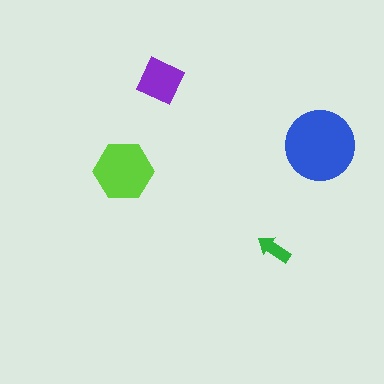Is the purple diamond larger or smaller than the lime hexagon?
Smaller.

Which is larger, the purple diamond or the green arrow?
The purple diamond.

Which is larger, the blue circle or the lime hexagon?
The blue circle.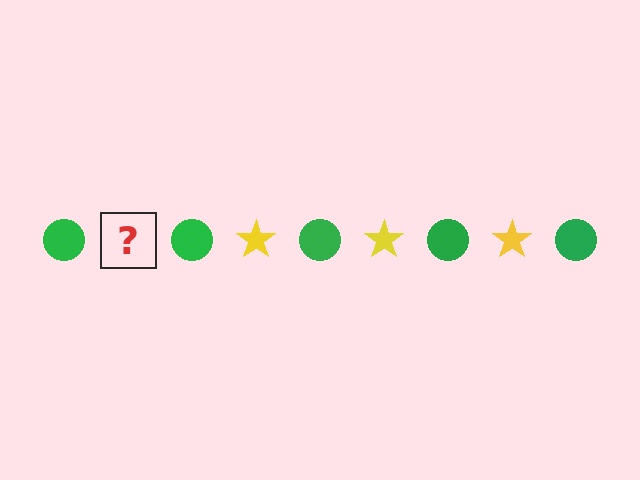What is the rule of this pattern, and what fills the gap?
The rule is that the pattern alternates between green circle and yellow star. The gap should be filled with a yellow star.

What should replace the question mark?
The question mark should be replaced with a yellow star.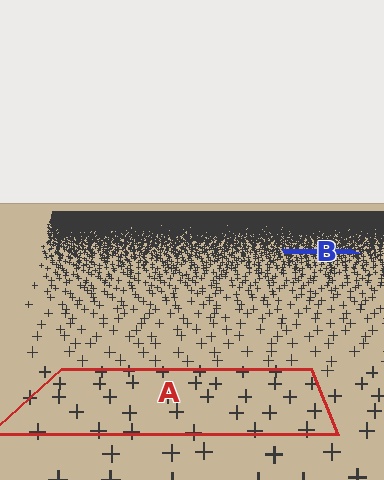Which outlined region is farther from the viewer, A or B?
Region B is farther from the viewer — the texture elements inside it appear smaller and more densely packed.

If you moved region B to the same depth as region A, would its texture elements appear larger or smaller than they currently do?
They would appear larger. At a closer depth, the same texture elements are projected at a bigger on-screen size.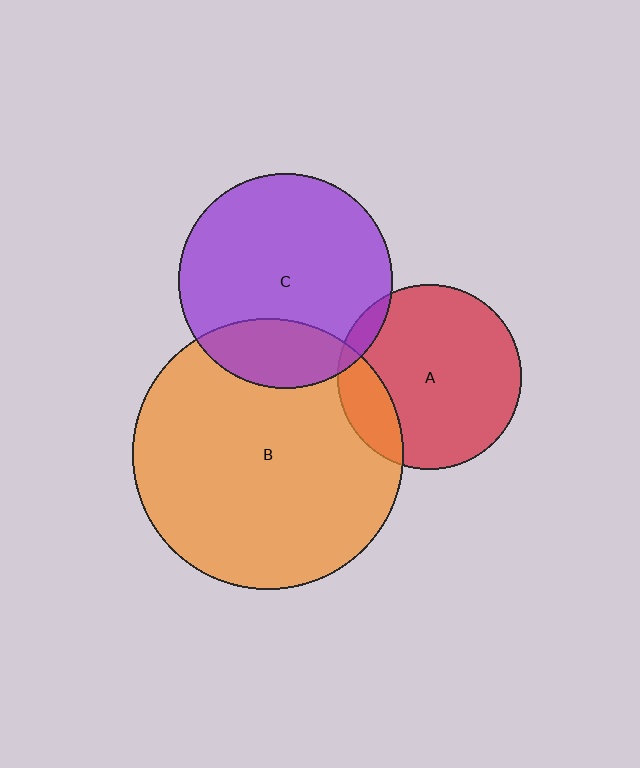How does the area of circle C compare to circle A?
Approximately 1.4 times.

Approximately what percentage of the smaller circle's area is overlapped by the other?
Approximately 15%.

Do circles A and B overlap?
Yes.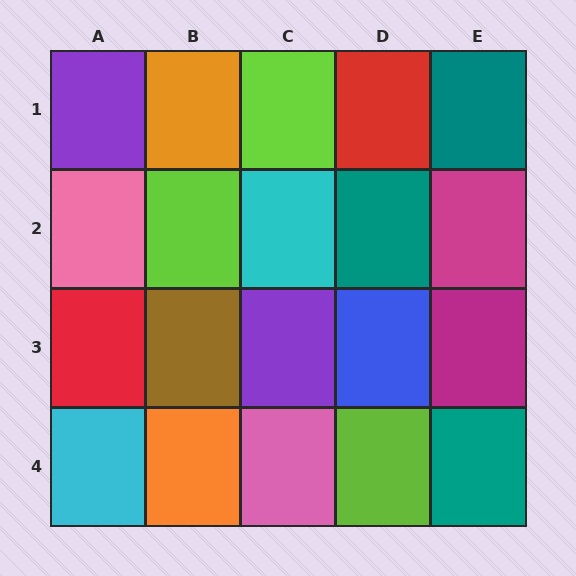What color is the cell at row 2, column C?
Cyan.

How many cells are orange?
2 cells are orange.